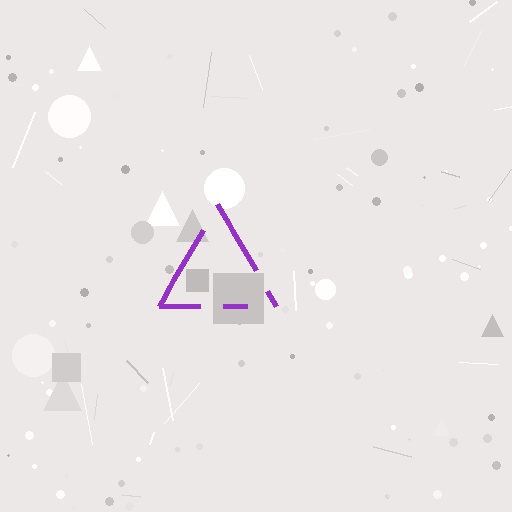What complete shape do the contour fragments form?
The contour fragments form a triangle.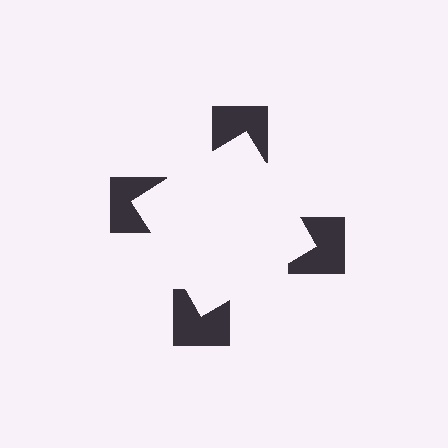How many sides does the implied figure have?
4 sides.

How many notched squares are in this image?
There are 4 — one at each vertex of the illusory square.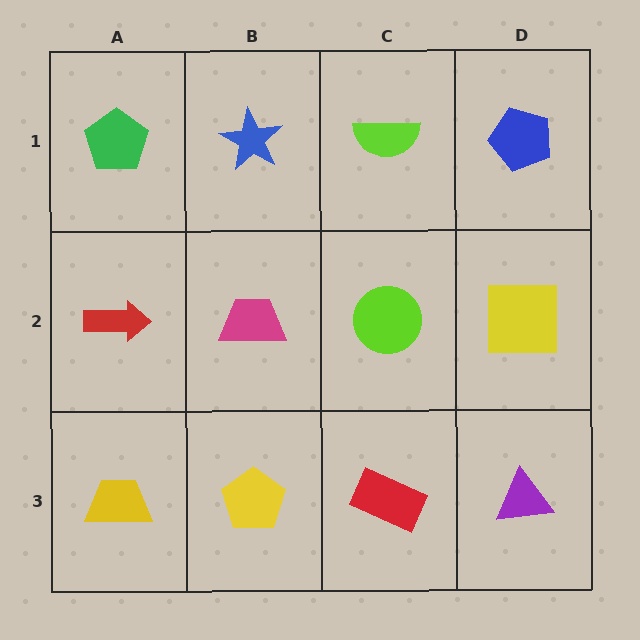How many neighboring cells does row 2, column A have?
3.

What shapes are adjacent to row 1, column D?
A yellow square (row 2, column D), a lime semicircle (row 1, column C).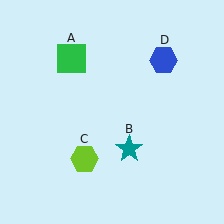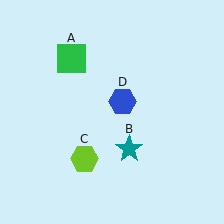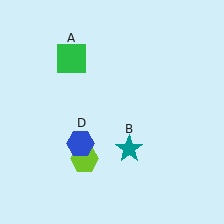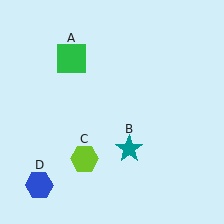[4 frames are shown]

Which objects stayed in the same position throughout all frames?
Green square (object A) and teal star (object B) and lime hexagon (object C) remained stationary.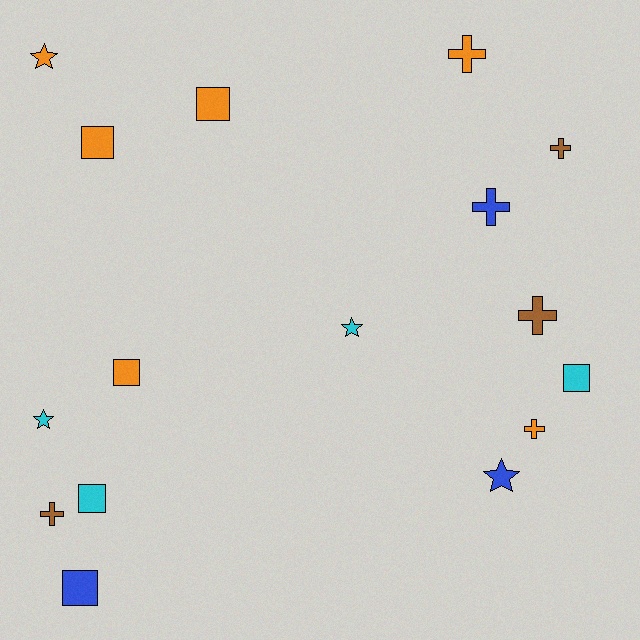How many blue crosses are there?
There is 1 blue cross.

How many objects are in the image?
There are 16 objects.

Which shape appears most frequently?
Square, with 6 objects.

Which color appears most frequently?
Orange, with 6 objects.